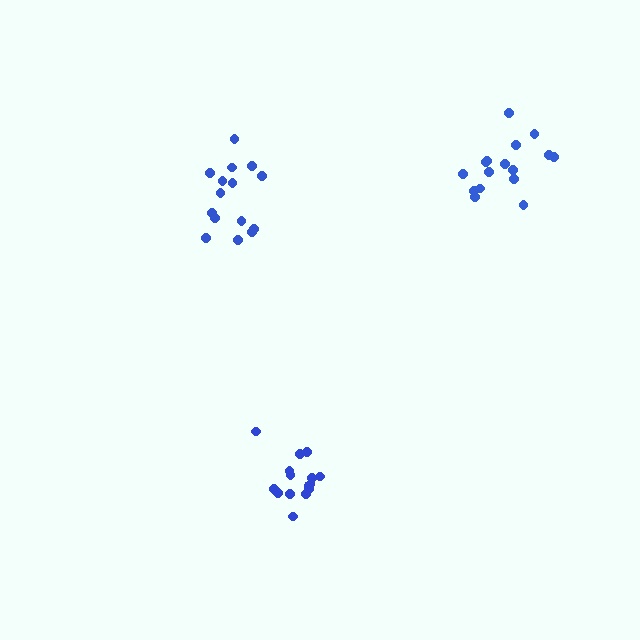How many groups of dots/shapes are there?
There are 3 groups.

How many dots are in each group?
Group 1: 15 dots, Group 2: 16 dots, Group 3: 16 dots (47 total).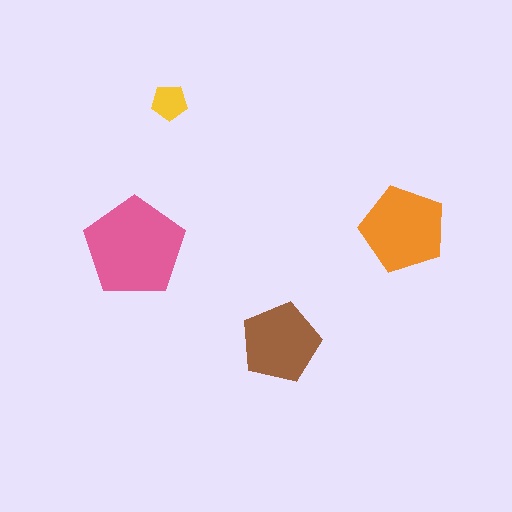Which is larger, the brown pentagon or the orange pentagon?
The orange one.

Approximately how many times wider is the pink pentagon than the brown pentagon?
About 1.5 times wider.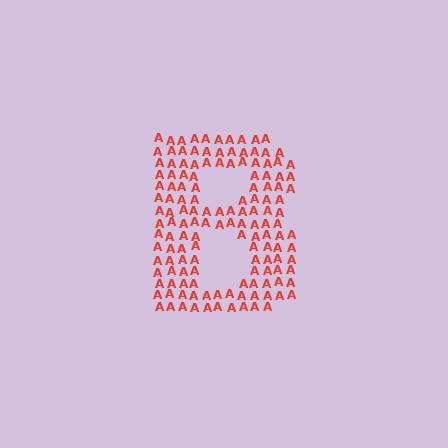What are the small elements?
The small elements are letter A's.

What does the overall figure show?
The overall figure shows the letter B.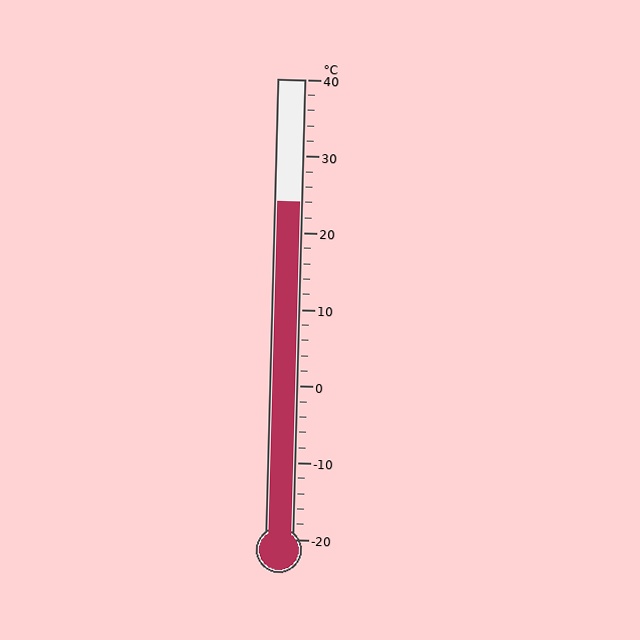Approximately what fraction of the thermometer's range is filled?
The thermometer is filled to approximately 75% of its range.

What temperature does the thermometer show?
The thermometer shows approximately 24°C.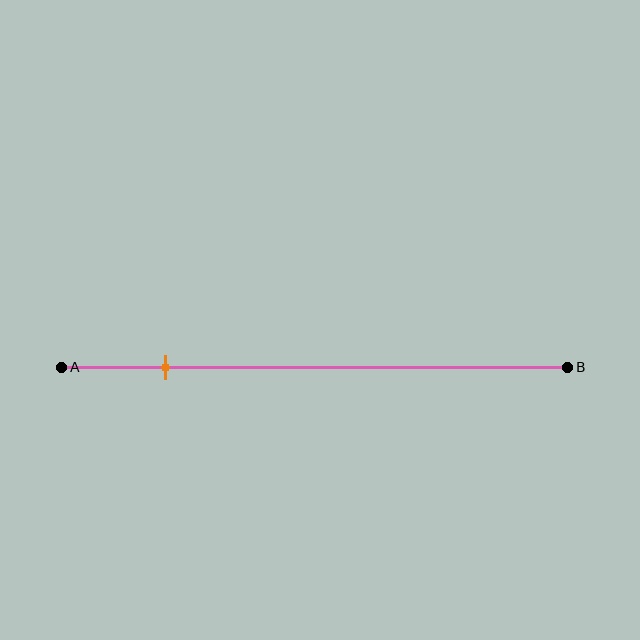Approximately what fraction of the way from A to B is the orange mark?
The orange mark is approximately 20% of the way from A to B.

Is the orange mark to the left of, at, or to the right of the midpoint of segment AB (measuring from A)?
The orange mark is to the left of the midpoint of segment AB.